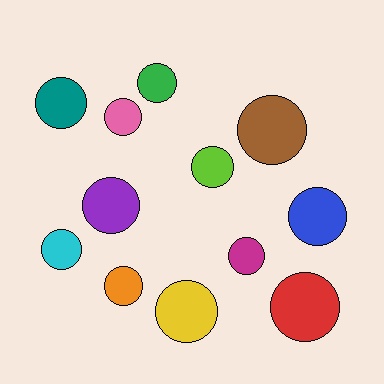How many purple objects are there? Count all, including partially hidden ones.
There is 1 purple object.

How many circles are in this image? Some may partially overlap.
There are 12 circles.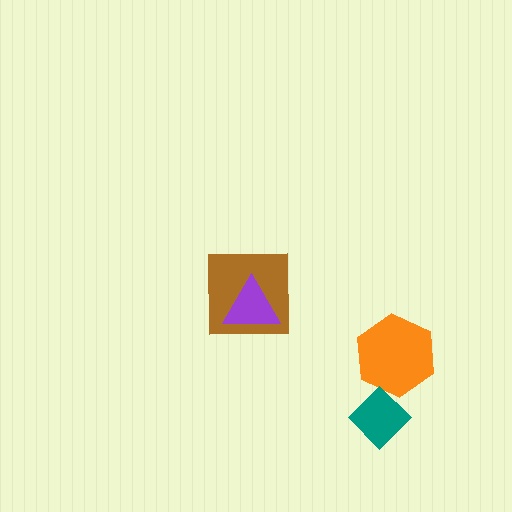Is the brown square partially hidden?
Yes, it is partially covered by another shape.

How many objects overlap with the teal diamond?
1 object overlaps with the teal diamond.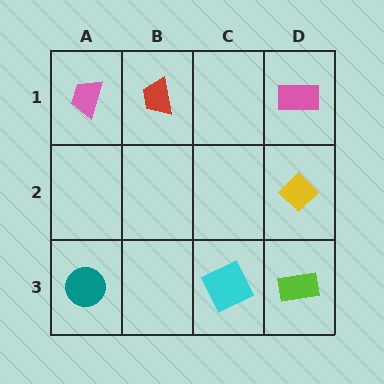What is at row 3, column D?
A lime rectangle.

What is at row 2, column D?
A yellow diamond.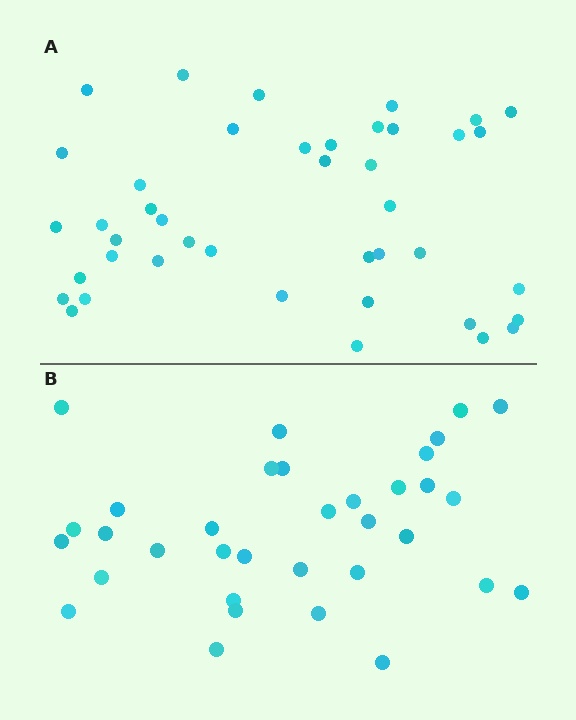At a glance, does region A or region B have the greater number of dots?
Region A (the top region) has more dots.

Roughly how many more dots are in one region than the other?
Region A has roughly 8 or so more dots than region B.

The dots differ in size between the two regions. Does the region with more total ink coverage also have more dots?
No. Region B has more total ink coverage because its dots are larger, but region A actually contains more individual dots. Total area can be misleading — the number of items is what matters here.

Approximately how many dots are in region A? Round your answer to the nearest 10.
About 40 dots. (The exact count is 42, which rounds to 40.)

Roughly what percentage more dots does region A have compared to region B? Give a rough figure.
About 25% more.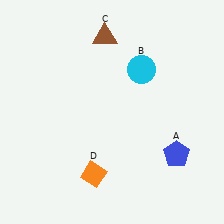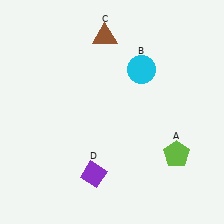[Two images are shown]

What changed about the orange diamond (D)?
In Image 1, D is orange. In Image 2, it changed to purple.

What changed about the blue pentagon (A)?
In Image 1, A is blue. In Image 2, it changed to lime.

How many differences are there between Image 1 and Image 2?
There are 2 differences between the two images.